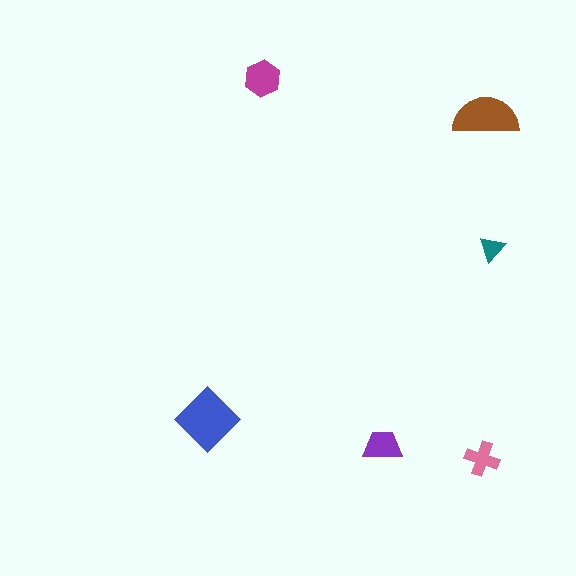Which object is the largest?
The blue diamond.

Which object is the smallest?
The teal triangle.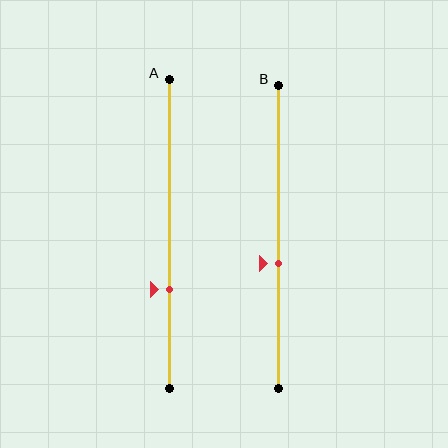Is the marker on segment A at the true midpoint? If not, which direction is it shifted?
No, the marker on segment A is shifted downward by about 18% of the segment length.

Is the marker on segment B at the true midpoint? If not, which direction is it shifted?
No, the marker on segment B is shifted downward by about 9% of the segment length.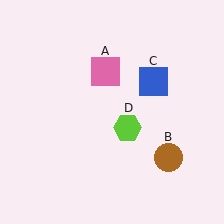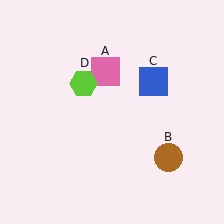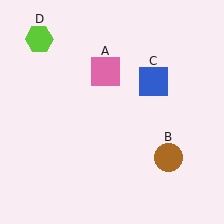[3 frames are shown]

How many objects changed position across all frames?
1 object changed position: lime hexagon (object D).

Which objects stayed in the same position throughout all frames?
Pink square (object A) and brown circle (object B) and blue square (object C) remained stationary.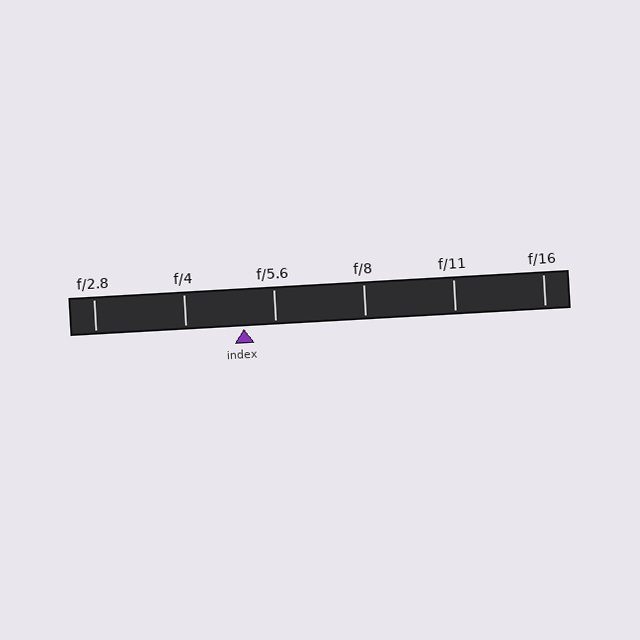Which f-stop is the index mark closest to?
The index mark is closest to f/5.6.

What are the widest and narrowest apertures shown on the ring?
The widest aperture shown is f/2.8 and the narrowest is f/16.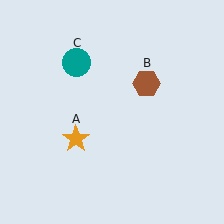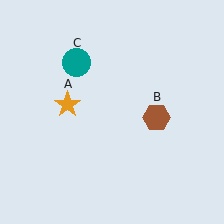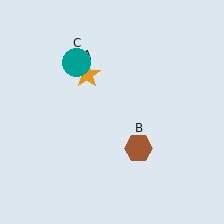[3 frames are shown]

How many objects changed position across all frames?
2 objects changed position: orange star (object A), brown hexagon (object B).